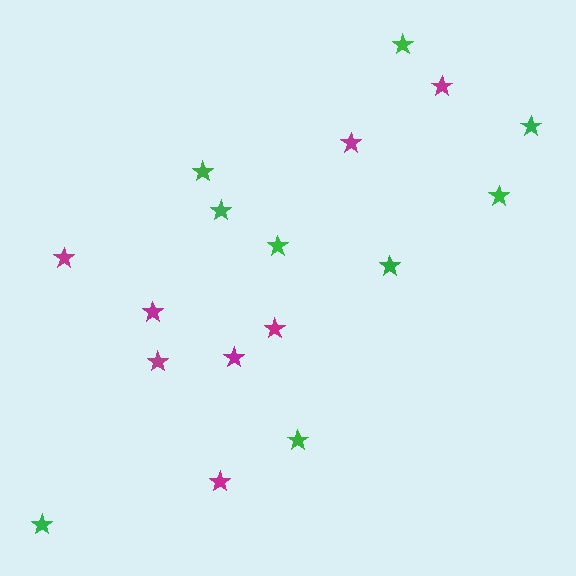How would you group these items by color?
There are 2 groups: one group of green stars (9) and one group of magenta stars (8).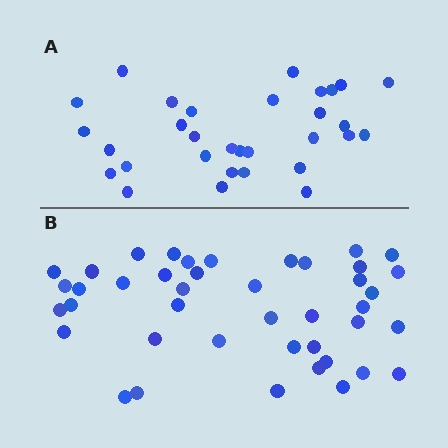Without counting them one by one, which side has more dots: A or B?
Region B (the bottom region) has more dots.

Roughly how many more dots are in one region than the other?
Region B has roughly 12 or so more dots than region A.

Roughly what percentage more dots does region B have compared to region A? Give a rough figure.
About 35% more.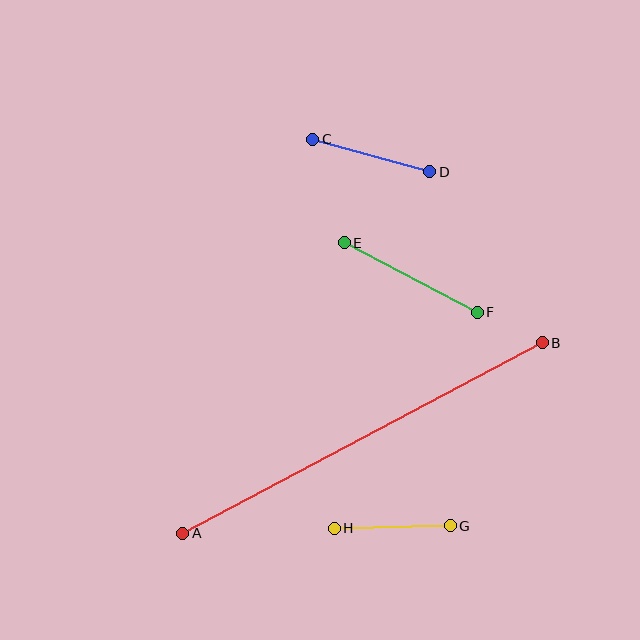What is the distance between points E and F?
The distance is approximately 150 pixels.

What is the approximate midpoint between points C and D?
The midpoint is at approximately (371, 155) pixels.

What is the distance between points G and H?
The distance is approximately 116 pixels.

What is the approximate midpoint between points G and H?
The midpoint is at approximately (392, 527) pixels.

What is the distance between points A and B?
The distance is approximately 406 pixels.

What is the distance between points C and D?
The distance is approximately 121 pixels.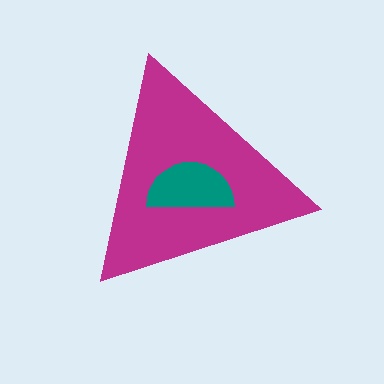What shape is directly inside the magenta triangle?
The teal semicircle.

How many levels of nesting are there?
2.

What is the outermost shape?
The magenta triangle.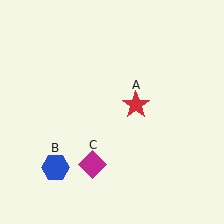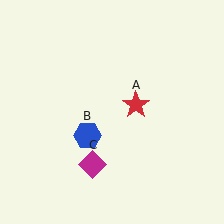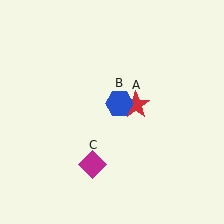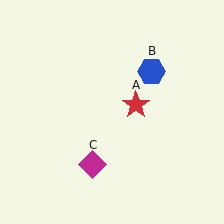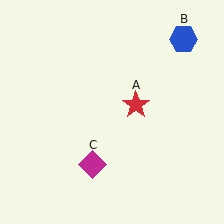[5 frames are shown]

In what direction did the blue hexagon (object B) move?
The blue hexagon (object B) moved up and to the right.